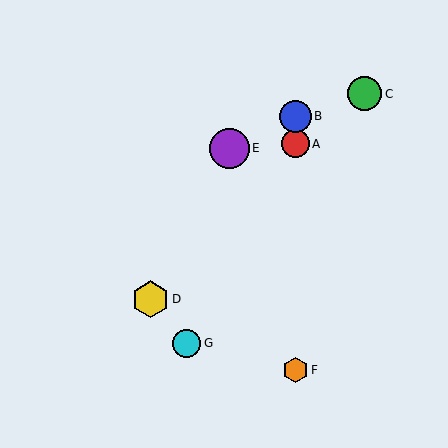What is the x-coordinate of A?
Object A is at x≈296.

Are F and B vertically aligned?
Yes, both are at x≈296.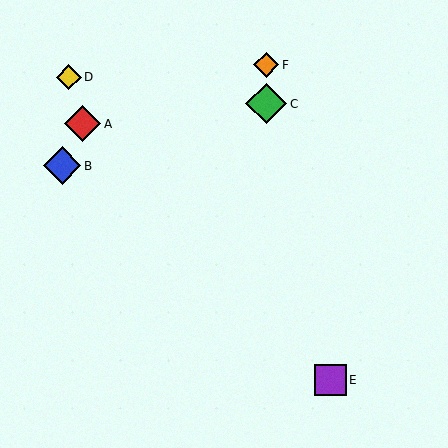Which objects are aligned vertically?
Objects C, F are aligned vertically.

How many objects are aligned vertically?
2 objects (C, F) are aligned vertically.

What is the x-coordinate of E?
Object E is at x≈330.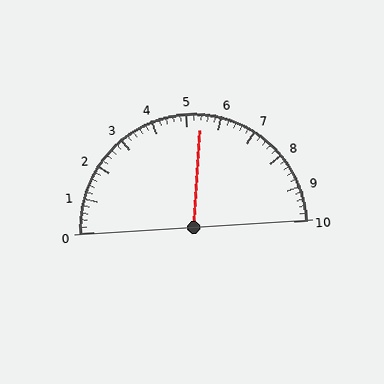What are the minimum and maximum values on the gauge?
The gauge ranges from 0 to 10.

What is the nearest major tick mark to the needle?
The nearest major tick mark is 5.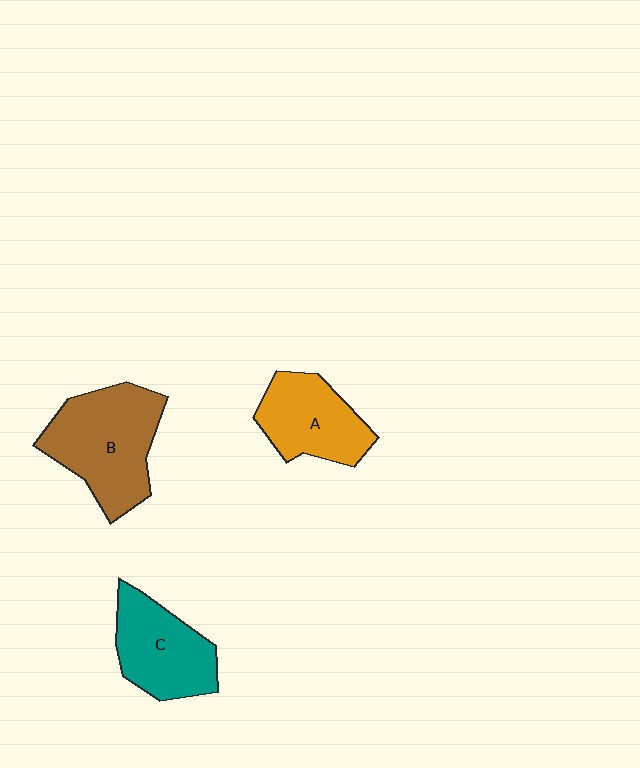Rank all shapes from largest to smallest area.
From largest to smallest: B (brown), C (teal), A (orange).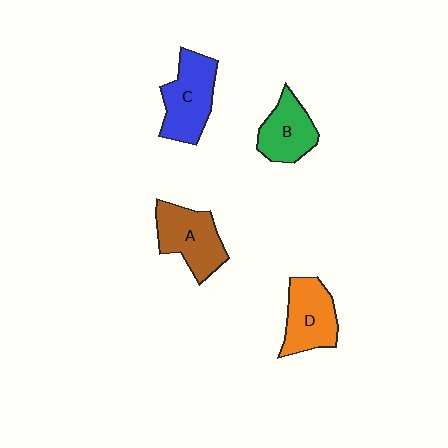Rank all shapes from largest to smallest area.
From largest to smallest: C (blue), A (brown), D (orange), B (green).